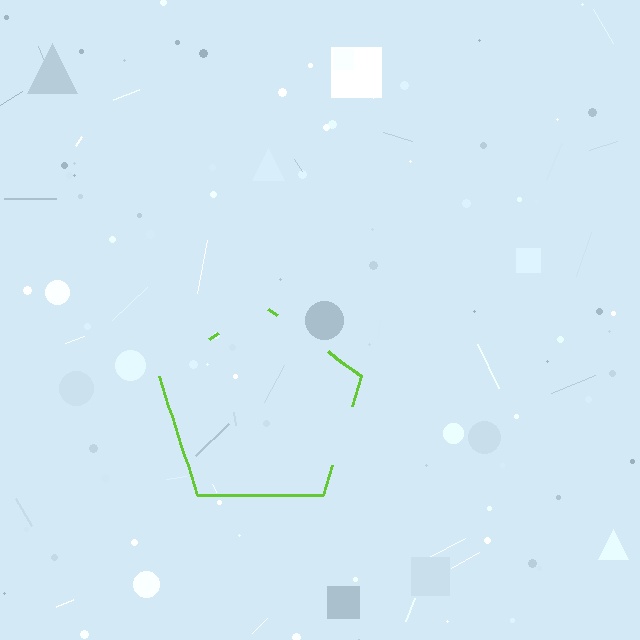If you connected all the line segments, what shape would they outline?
They would outline a pentagon.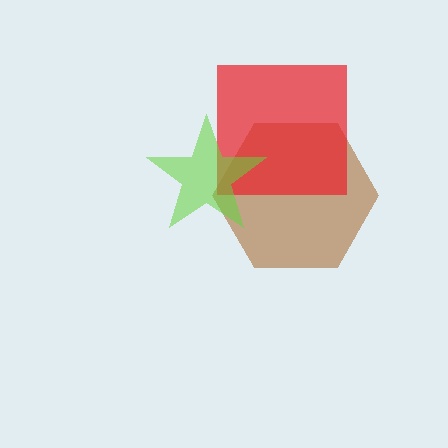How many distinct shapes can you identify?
There are 3 distinct shapes: a brown hexagon, a red square, a lime star.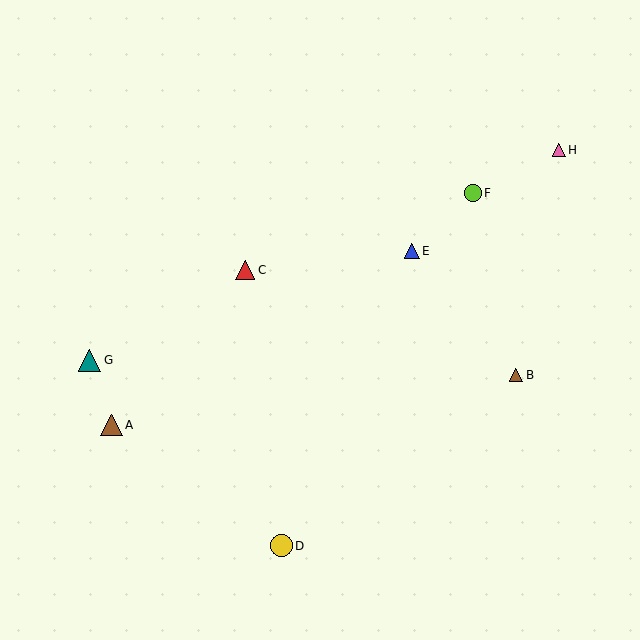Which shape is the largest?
The teal triangle (labeled G) is the largest.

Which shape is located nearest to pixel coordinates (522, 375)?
The brown triangle (labeled B) at (516, 375) is nearest to that location.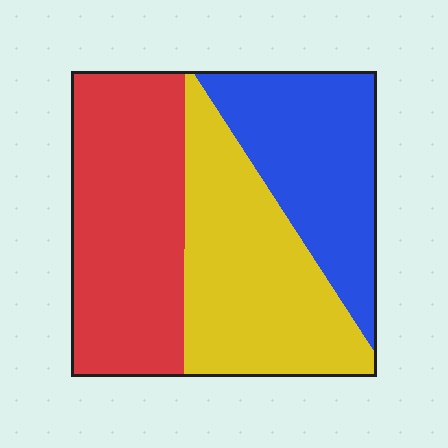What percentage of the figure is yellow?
Yellow takes up about one third (1/3) of the figure.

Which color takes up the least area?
Blue, at roughly 30%.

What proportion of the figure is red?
Red takes up about three eighths (3/8) of the figure.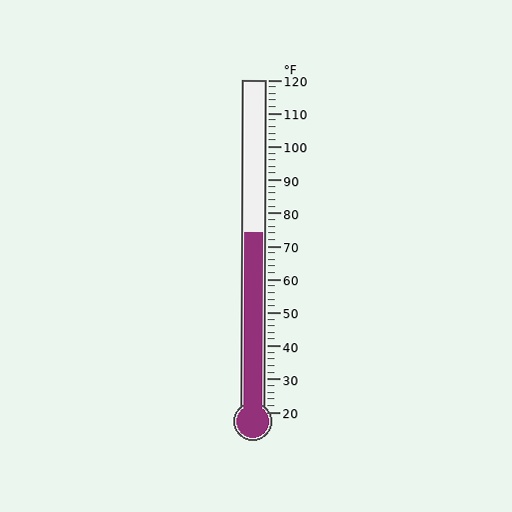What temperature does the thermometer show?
The thermometer shows approximately 74°F.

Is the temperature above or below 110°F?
The temperature is below 110°F.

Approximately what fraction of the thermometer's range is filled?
The thermometer is filled to approximately 55% of its range.